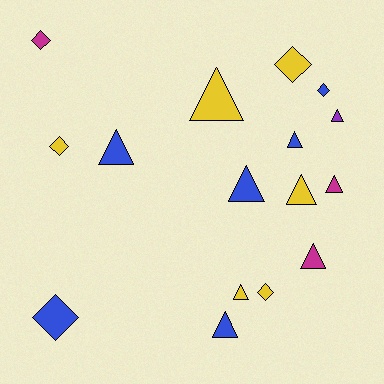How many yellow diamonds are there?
There are 3 yellow diamonds.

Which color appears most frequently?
Yellow, with 6 objects.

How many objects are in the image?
There are 16 objects.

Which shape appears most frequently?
Triangle, with 10 objects.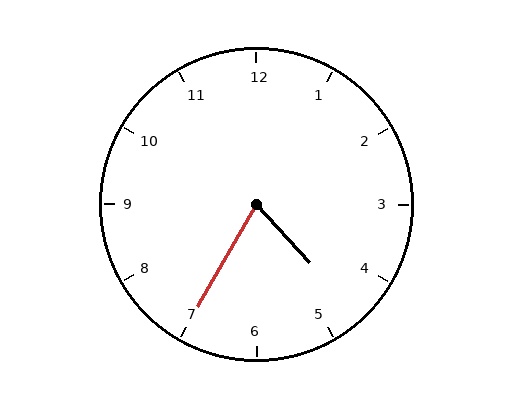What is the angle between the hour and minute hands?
Approximately 72 degrees.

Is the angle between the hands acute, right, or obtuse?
It is acute.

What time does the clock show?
4:35.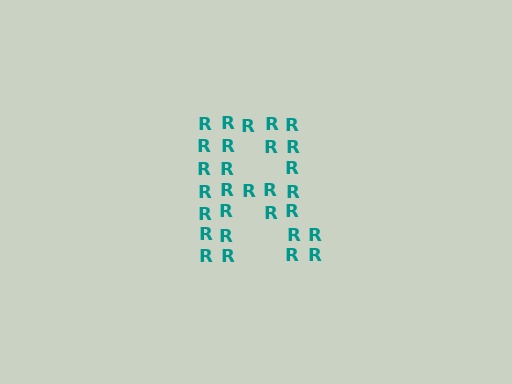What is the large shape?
The large shape is the letter R.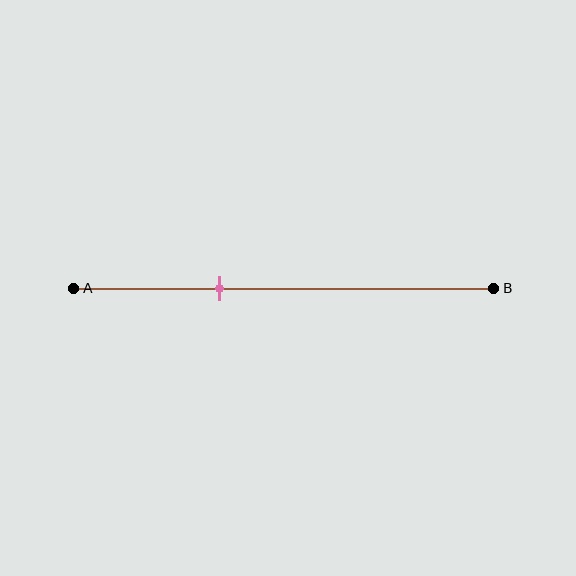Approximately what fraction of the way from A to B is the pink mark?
The pink mark is approximately 35% of the way from A to B.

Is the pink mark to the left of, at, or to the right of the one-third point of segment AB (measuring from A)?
The pink mark is approximately at the one-third point of segment AB.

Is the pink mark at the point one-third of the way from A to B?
Yes, the mark is approximately at the one-third point.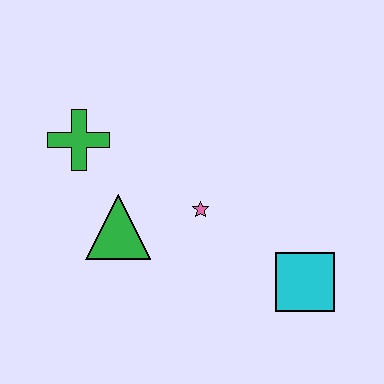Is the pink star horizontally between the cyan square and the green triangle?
Yes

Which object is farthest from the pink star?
The green cross is farthest from the pink star.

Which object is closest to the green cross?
The green triangle is closest to the green cross.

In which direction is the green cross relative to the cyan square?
The green cross is to the left of the cyan square.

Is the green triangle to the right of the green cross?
Yes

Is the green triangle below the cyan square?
No